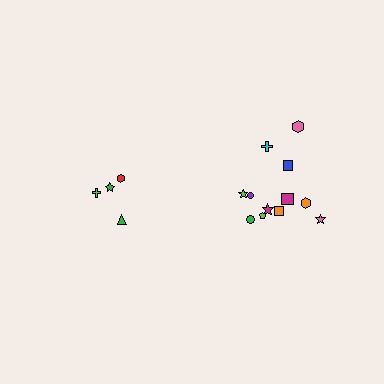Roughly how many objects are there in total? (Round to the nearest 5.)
Roughly 15 objects in total.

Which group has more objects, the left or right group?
The right group.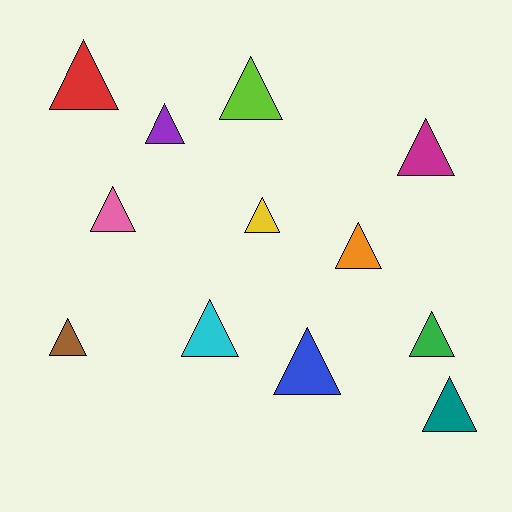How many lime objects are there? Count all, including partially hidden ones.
There is 1 lime object.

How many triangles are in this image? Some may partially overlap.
There are 12 triangles.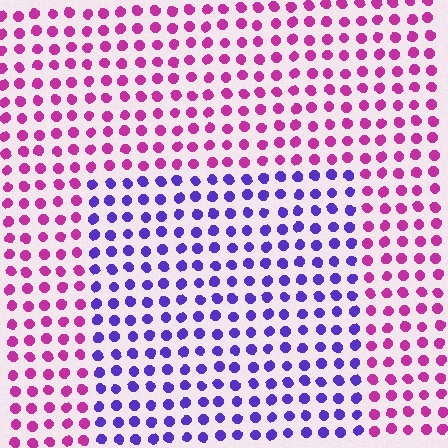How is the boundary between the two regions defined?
The boundary is defined purely by a slight shift in hue (about 57 degrees). Spacing, size, and orientation are identical on both sides.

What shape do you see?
I see a rectangle.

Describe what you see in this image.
The image is filled with small magenta elements in a uniform arrangement. A rectangle-shaped region is visible where the elements are tinted to a slightly different hue, forming a subtle color boundary.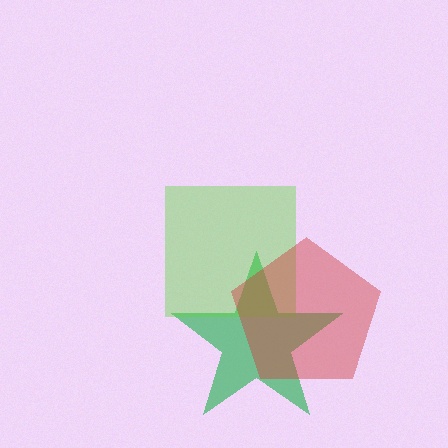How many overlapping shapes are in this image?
There are 3 overlapping shapes in the image.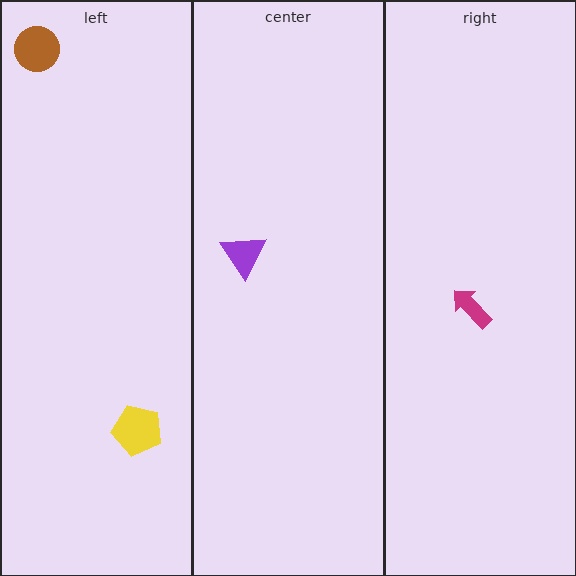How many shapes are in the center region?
1.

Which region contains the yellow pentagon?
The left region.